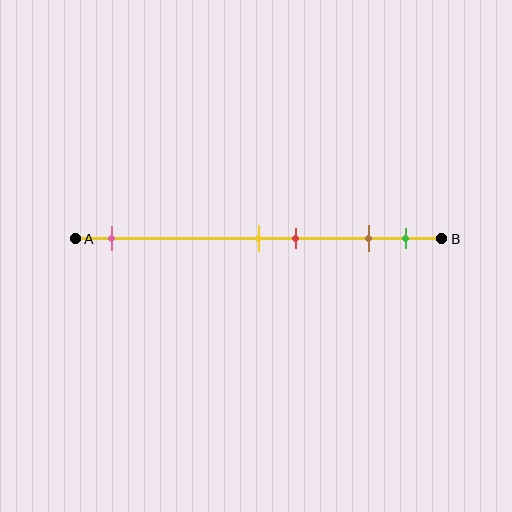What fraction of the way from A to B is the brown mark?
The brown mark is approximately 80% (0.8) of the way from A to B.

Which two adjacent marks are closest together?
The yellow and red marks are the closest adjacent pair.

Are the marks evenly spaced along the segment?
No, the marks are not evenly spaced.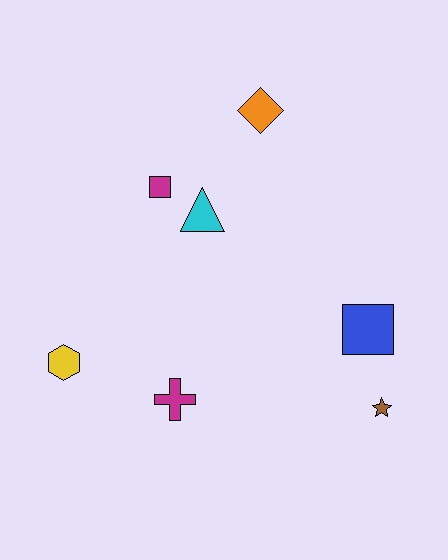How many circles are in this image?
There are no circles.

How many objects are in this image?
There are 7 objects.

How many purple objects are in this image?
There are no purple objects.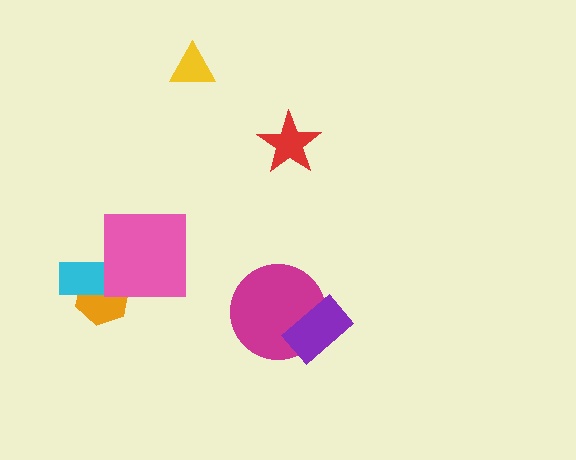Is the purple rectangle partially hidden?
No, no other shape covers it.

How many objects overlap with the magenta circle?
1 object overlaps with the magenta circle.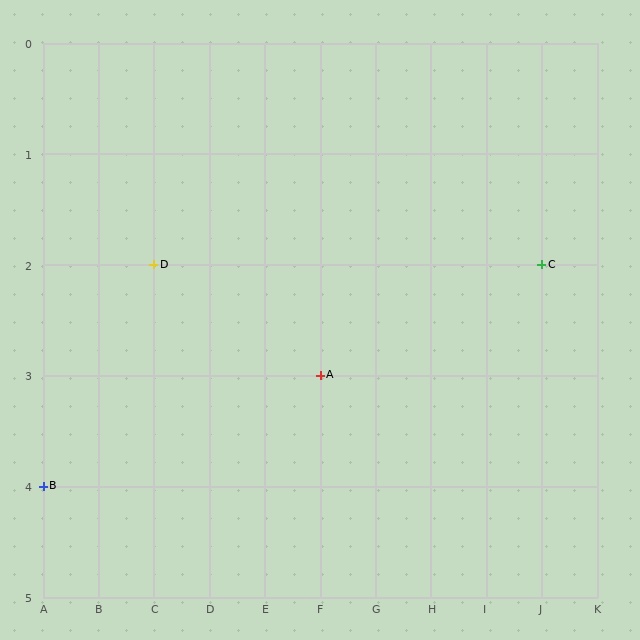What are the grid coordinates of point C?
Point C is at grid coordinates (J, 2).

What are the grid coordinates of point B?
Point B is at grid coordinates (A, 4).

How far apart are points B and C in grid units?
Points B and C are 9 columns and 2 rows apart (about 9.2 grid units diagonally).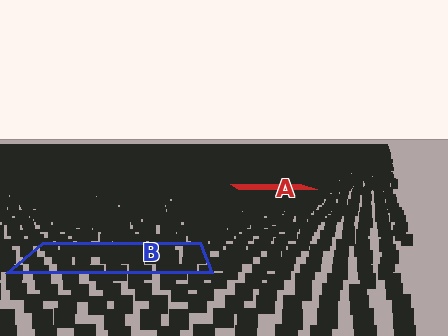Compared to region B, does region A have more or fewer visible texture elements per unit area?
Region A has more texture elements per unit area — they are packed more densely because it is farther away.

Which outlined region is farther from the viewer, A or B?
Region A is farther from the viewer — the texture elements inside it appear smaller and more densely packed.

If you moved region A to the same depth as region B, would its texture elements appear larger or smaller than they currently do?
They would appear larger. At a closer depth, the same texture elements are projected at a bigger on-screen size.